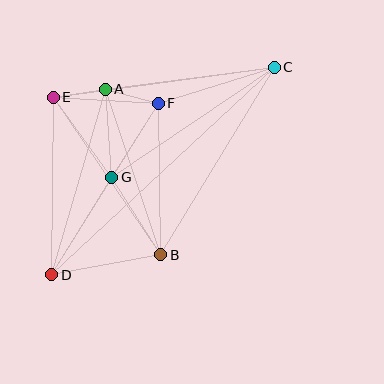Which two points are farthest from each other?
Points C and D are farthest from each other.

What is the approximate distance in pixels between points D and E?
The distance between D and E is approximately 177 pixels.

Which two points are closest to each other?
Points A and E are closest to each other.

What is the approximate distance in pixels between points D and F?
The distance between D and F is approximately 202 pixels.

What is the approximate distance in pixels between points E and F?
The distance between E and F is approximately 105 pixels.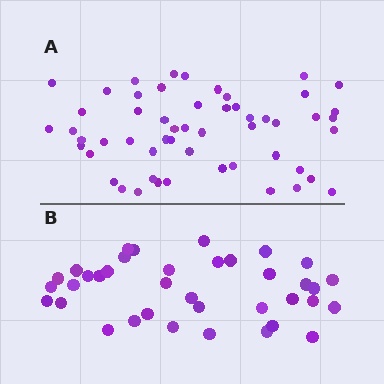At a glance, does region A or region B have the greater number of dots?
Region A (the top region) has more dots.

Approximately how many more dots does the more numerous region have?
Region A has approximately 15 more dots than region B.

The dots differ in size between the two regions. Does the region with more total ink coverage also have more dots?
No. Region B has more total ink coverage because its dots are larger, but region A actually contains more individual dots. Total area can be misleading — the number of items is what matters here.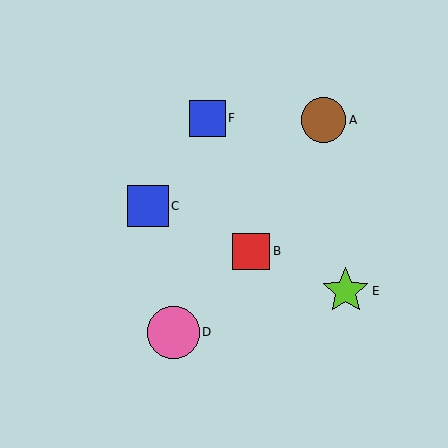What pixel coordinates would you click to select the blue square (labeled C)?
Click at (148, 206) to select the blue square C.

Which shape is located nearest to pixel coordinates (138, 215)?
The blue square (labeled C) at (148, 206) is nearest to that location.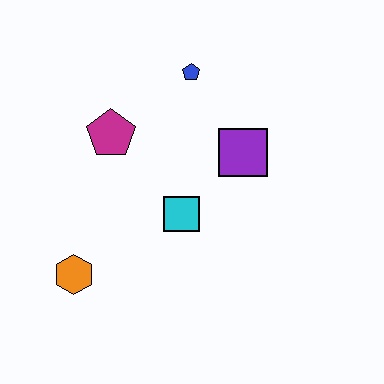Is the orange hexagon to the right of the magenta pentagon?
No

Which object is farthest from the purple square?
The orange hexagon is farthest from the purple square.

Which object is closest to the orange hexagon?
The cyan square is closest to the orange hexagon.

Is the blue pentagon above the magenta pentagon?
Yes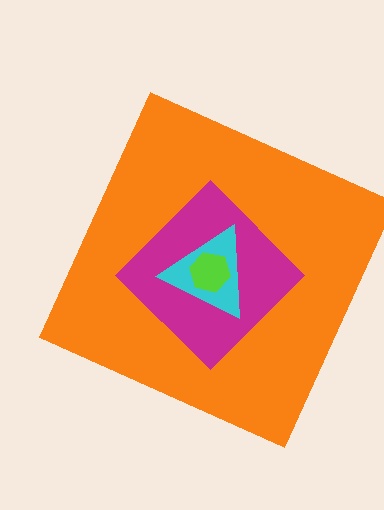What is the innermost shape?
The lime hexagon.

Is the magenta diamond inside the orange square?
Yes.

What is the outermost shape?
The orange square.